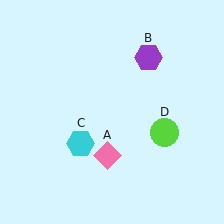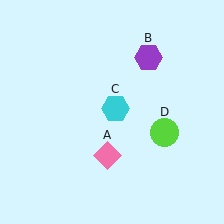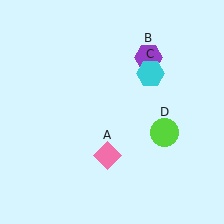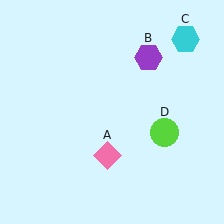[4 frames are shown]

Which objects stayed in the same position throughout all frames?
Pink diamond (object A) and purple hexagon (object B) and lime circle (object D) remained stationary.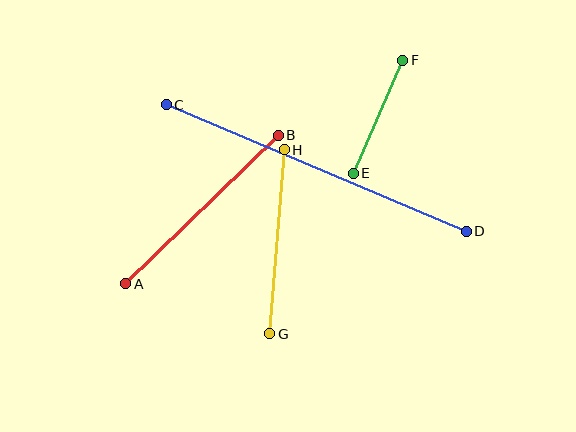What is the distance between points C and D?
The distance is approximately 325 pixels.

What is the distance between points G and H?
The distance is approximately 185 pixels.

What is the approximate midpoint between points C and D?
The midpoint is at approximately (316, 168) pixels.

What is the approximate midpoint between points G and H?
The midpoint is at approximately (277, 242) pixels.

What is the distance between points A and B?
The distance is approximately 213 pixels.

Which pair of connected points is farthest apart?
Points C and D are farthest apart.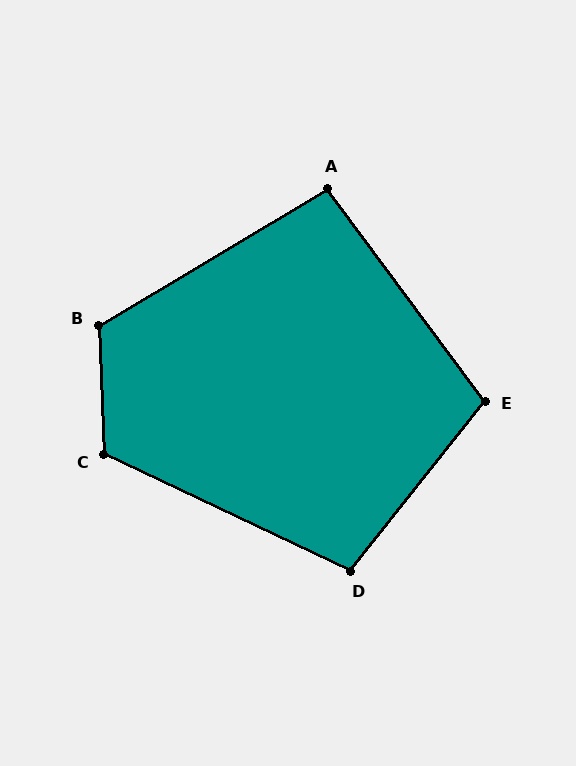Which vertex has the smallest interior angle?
A, at approximately 96 degrees.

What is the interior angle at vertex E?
Approximately 105 degrees (obtuse).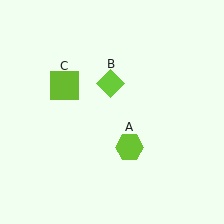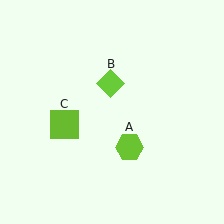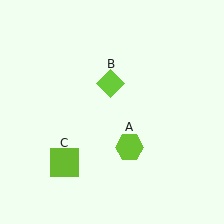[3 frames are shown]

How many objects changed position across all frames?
1 object changed position: lime square (object C).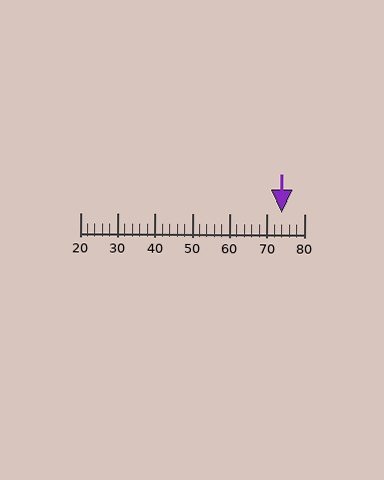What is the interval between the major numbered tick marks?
The major tick marks are spaced 10 units apart.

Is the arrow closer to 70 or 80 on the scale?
The arrow is closer to 70.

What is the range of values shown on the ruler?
The ruler shows values from 20 to 80.